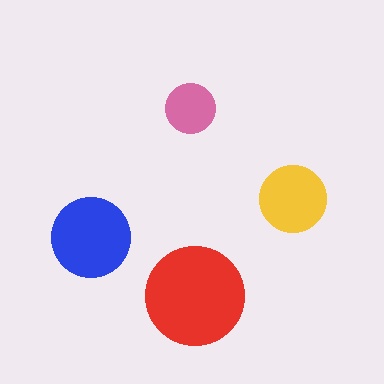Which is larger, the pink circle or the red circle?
The red one.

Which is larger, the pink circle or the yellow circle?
The yellow one.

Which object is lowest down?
The red circle is bottommost.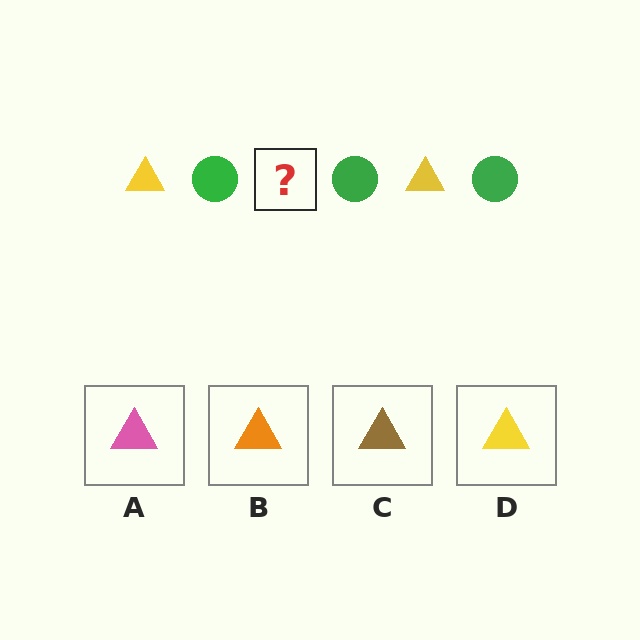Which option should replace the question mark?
Option D.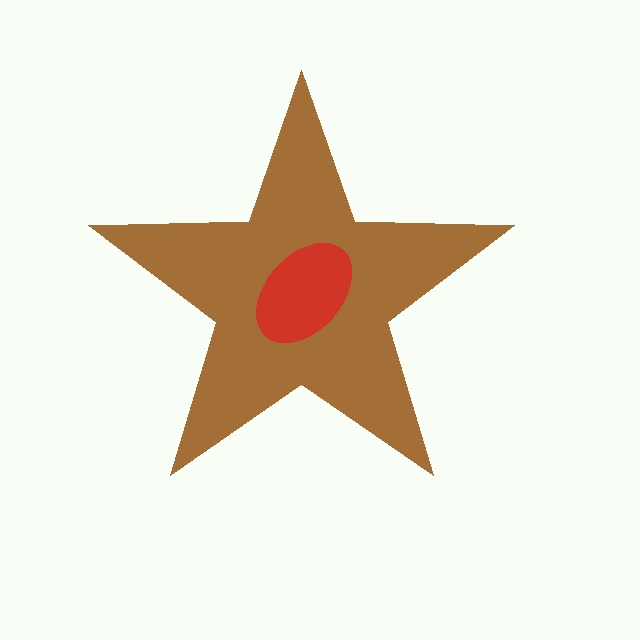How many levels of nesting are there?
2.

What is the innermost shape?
The red ellipse.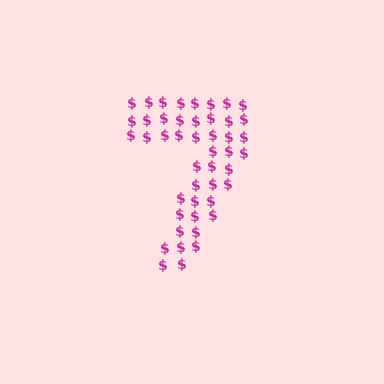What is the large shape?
The large shape is the digit 7.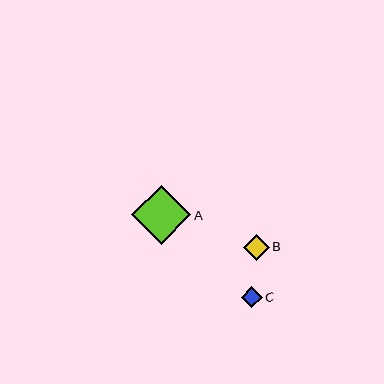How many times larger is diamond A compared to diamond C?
Diamond A is approximately 2.8 times the size of diamond C.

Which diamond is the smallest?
Diamond C is the smallest with a size of approximately 21 pixels.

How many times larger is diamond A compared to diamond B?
Diamond A is approximately 2.3 times the size of diamond B.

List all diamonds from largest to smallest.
From largest to smallest: A, B, C.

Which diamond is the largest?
Diamond A is the largest with a size of approximately 59 pixels.